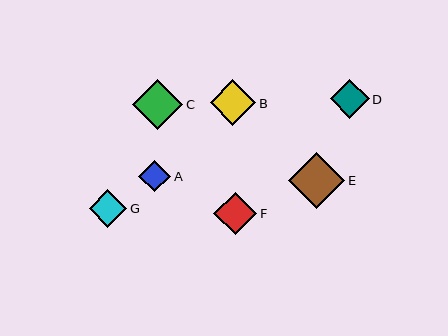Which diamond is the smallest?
Diamond A is the smallest with a size of approximately 32 pixels.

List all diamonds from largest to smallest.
From largest to smallest: E, C, B, F, D, G, A.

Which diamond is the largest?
Diamond E is the largest with a size of approximately 56 pixels.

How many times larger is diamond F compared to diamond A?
Diamond F is approximately 1.3 times the size of diamond A.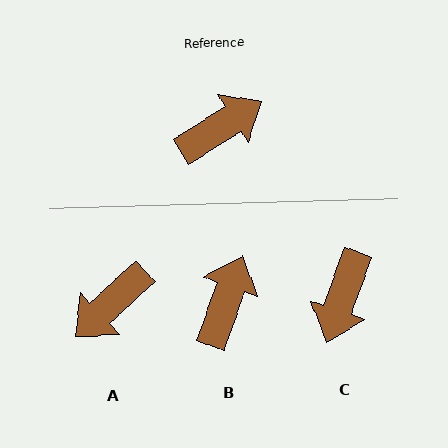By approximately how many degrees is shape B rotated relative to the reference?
Approximately 38 degrees counter-clockwise.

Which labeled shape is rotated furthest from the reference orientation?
A, about 169 degrees away.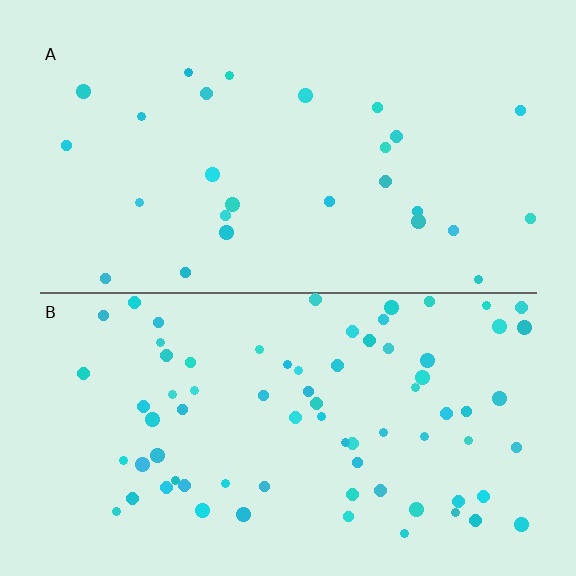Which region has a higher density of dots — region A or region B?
B (the bottom).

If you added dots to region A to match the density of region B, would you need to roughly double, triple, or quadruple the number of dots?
Approximately triple.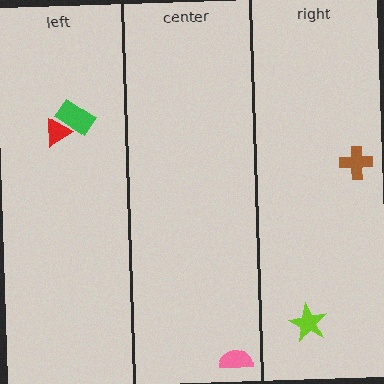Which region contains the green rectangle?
The left region.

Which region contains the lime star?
The right region.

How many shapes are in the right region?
2.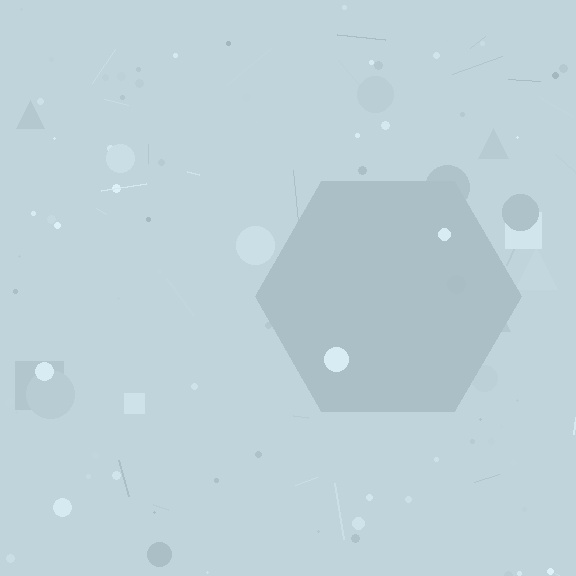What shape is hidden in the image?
A hexagon is hidden in the image.